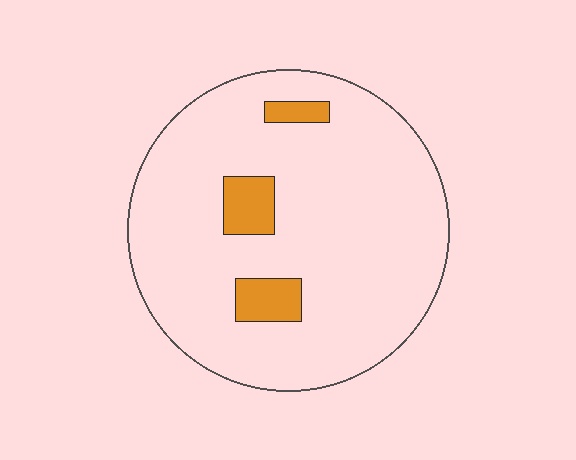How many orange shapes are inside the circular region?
3.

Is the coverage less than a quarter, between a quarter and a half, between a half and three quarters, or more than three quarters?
Less than a quarter.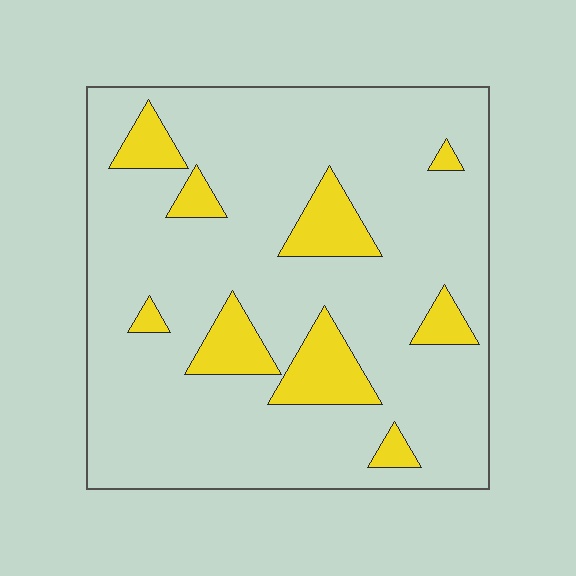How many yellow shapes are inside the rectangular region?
9.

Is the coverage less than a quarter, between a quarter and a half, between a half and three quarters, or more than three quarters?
Less than a quarter.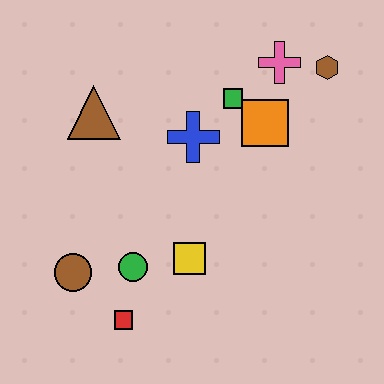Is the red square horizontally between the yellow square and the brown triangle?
Yes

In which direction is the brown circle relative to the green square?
The brown circle is below the green square.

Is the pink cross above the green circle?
Yes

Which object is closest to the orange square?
The green square is closest to the orange square.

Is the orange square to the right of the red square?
Yes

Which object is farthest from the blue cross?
The red square is farthest from the blue cross.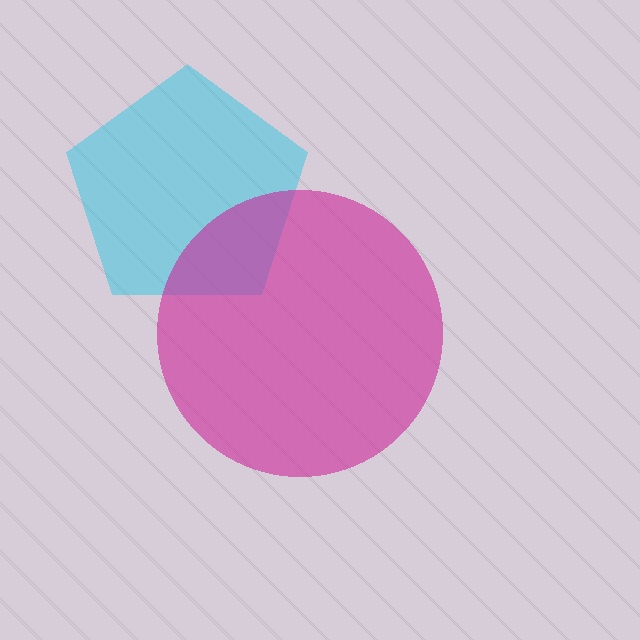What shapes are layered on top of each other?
The layered shapes are: a cyan pentagon, a magenta circle.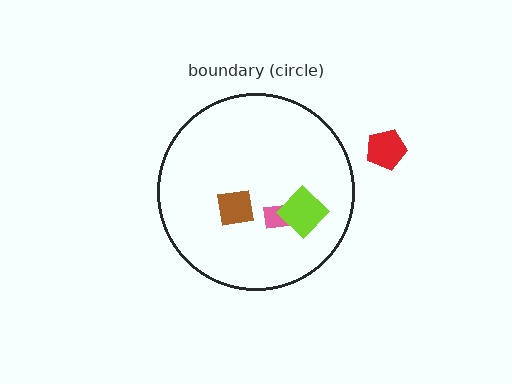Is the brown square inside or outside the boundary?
Inside.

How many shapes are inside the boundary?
3 inside, 1 outside.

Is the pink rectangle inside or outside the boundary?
Inside.